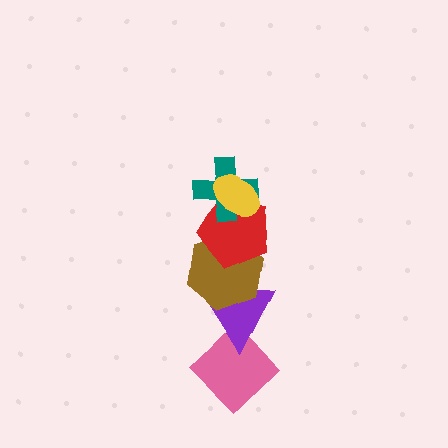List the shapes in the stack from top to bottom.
From top to bottom: the yellow ellipse, the teal cross, the red pentagon, the brown hexagon, the purple triangle, the pink diamond.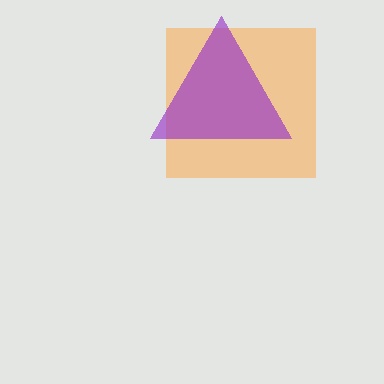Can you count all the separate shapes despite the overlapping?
Yes, there are 2 separate shapes.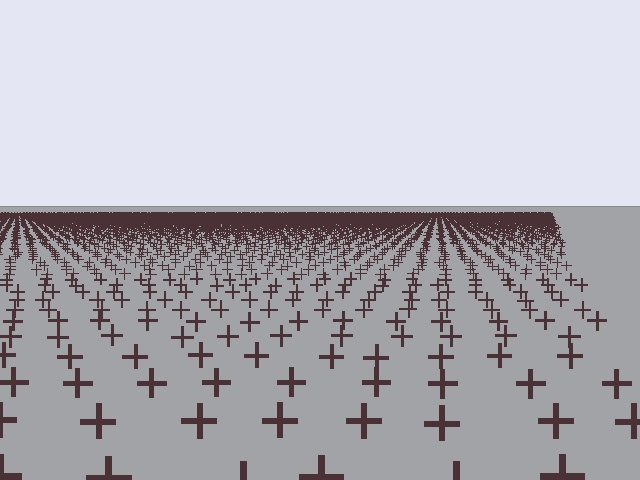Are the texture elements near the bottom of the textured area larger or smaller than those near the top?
Larger. Near the bottom, elements are closer to the viewer and appear at a bigger on-screen size.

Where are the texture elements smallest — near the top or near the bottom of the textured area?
Near the top.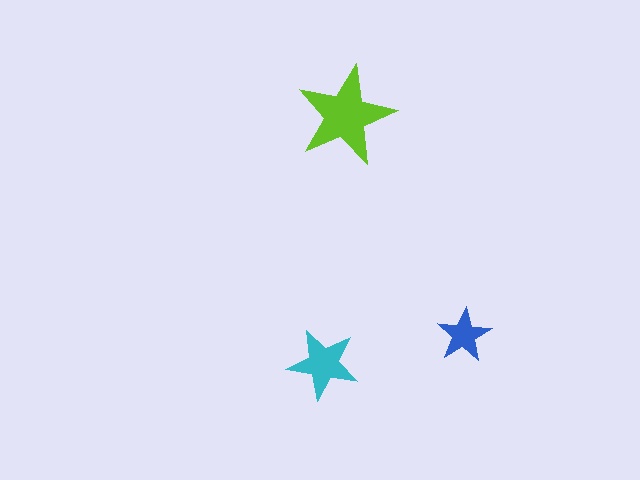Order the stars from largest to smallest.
the lime one, the cyan one, the blue one.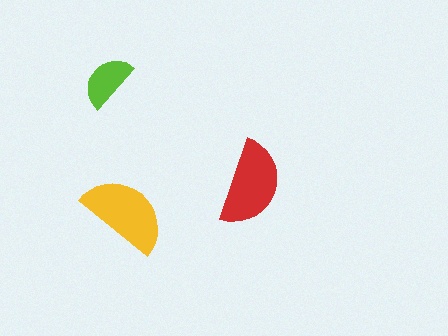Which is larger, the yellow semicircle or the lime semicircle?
The yellow one.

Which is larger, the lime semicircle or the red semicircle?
The red one.